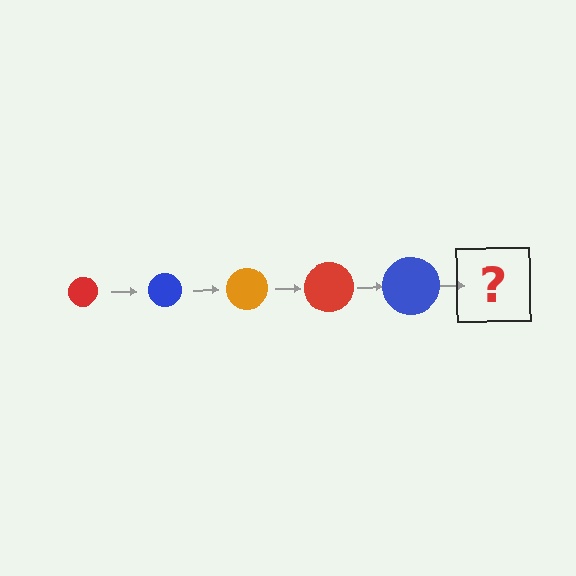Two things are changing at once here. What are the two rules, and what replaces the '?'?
The two rules are that the circle grows larger each step and the color cycles through red, blue, and orange. The '?' should be an orange circle, larger than the previous one.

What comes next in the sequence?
The next element should be an orange circle, larger than the previous one.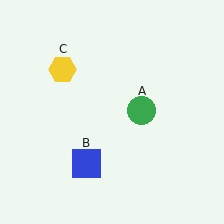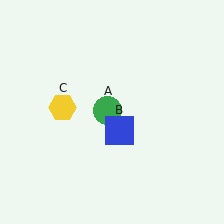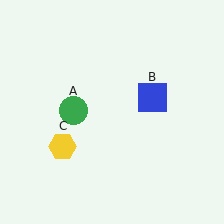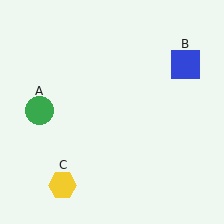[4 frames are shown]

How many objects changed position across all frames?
3 objects changed position: green circle (object A), blue square (object B), yellow hexagon (object C).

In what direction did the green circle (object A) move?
The green circle (object A) moved left.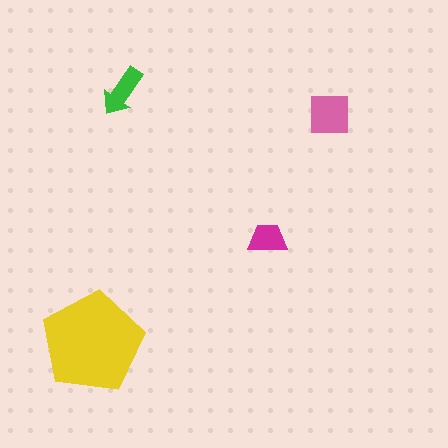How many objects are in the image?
There are 4 objects in the image.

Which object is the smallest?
The magenta trapezoid.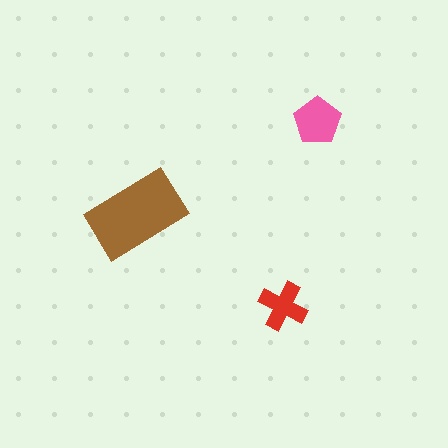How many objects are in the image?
There are 3 objects in the image.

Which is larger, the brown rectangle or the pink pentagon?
The brown rectangle.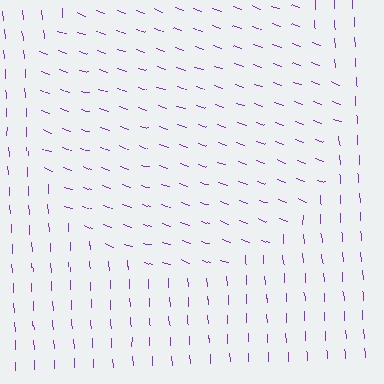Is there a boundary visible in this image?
Yes, there is a texture boundary formed by a change in line orientation.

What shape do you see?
I see a circle.